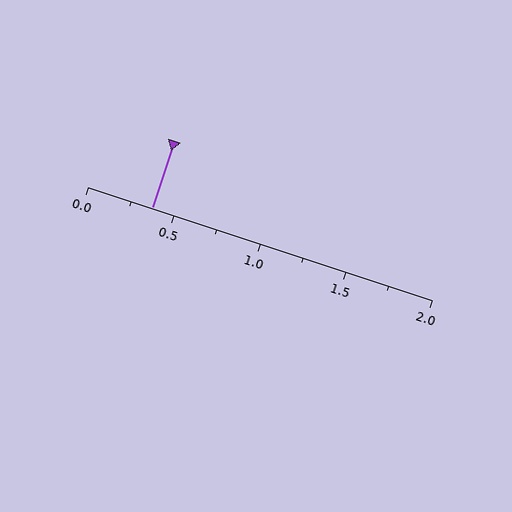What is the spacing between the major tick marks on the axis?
The major ticks are spaced 0.5 apart.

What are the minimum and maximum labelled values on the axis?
The axis runs from 0.0 to 2.0.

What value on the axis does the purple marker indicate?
The marker indicates approximately 0.38.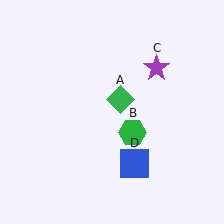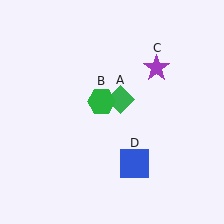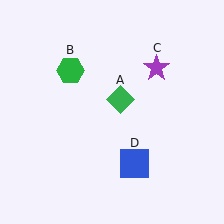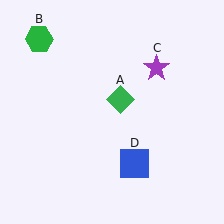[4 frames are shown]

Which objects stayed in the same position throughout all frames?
Green diamond (object A) and purple star (object C) and blue square (object D) remained stationary.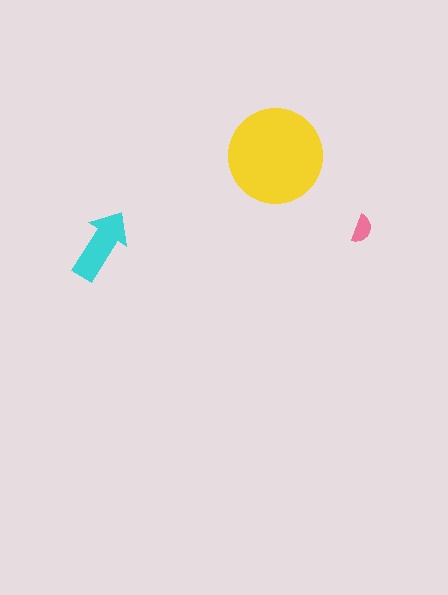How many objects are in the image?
There are 3 objects in the image.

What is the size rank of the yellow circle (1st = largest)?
1st.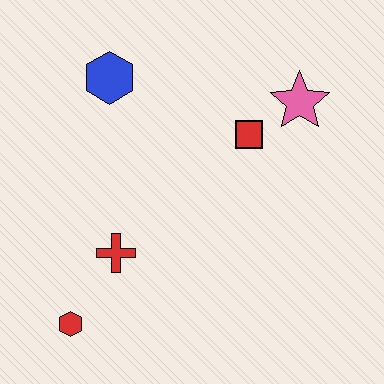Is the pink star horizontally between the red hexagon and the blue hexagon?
No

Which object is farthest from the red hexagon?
The pink star is farthest from the red hexagon.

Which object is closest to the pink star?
The red square is closest to the pink star.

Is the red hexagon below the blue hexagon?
Yes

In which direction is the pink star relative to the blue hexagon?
The pink star is to the right of the blue hexagon.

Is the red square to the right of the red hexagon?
Yes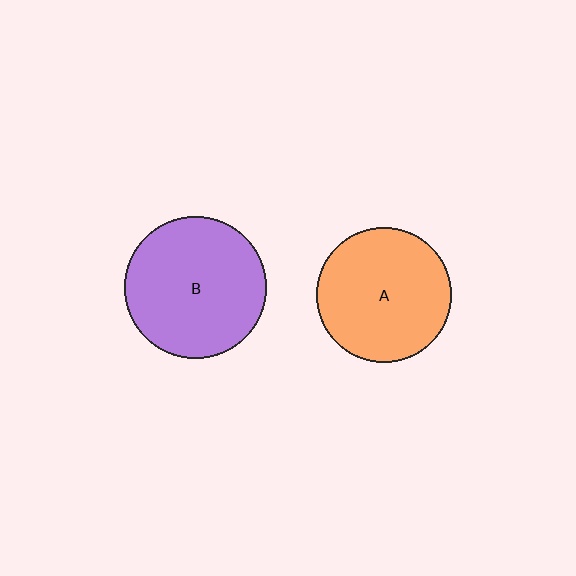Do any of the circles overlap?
No, none of the circles overlap.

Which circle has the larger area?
Circle B (purple).